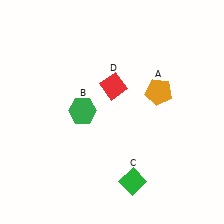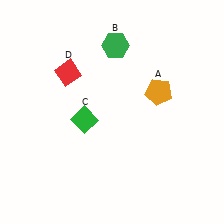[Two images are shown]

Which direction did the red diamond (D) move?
The red diamond (D) moved left.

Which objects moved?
The objects that moved are: the green hexagon (B), the green diamond (C), the red diamond (D).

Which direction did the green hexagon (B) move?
The green hexagon (B) moved up.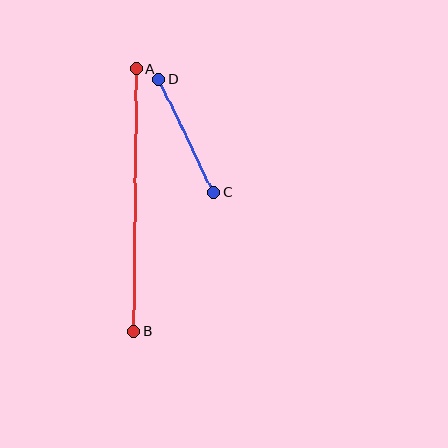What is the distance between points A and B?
The distance is approximately 263 pixels.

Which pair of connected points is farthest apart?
Points A and B are farthest apart.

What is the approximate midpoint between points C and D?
The midpoint is at approximately (186, 136) pixels.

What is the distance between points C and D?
The distance is approximately 126 pixels.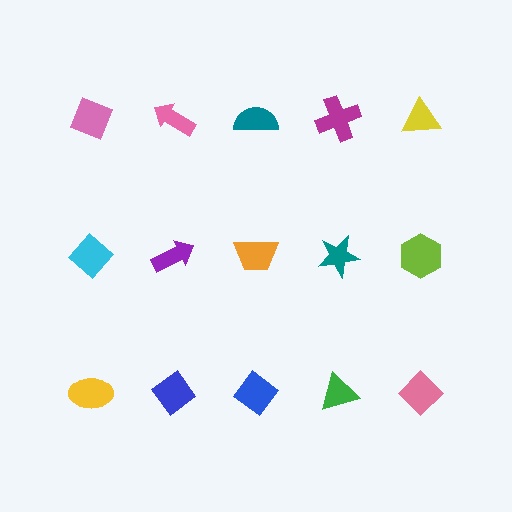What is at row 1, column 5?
A yellow triangle.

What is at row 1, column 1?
A pink diamond.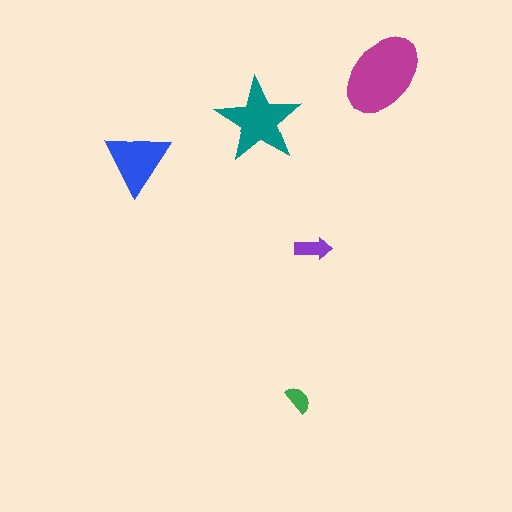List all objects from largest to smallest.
The magenta ellipse, the teal star, the blue triangle, the purple arrow, the green semicircle.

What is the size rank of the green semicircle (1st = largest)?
5th.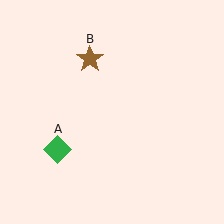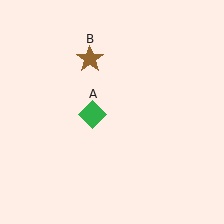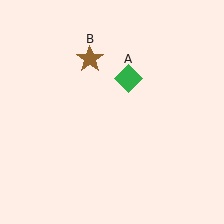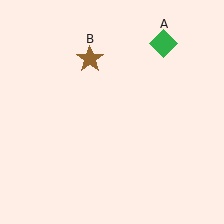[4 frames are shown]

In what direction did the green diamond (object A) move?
The green diamond (object A) moved up and to the right.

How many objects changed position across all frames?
1 object changed position: green diamond (object A).